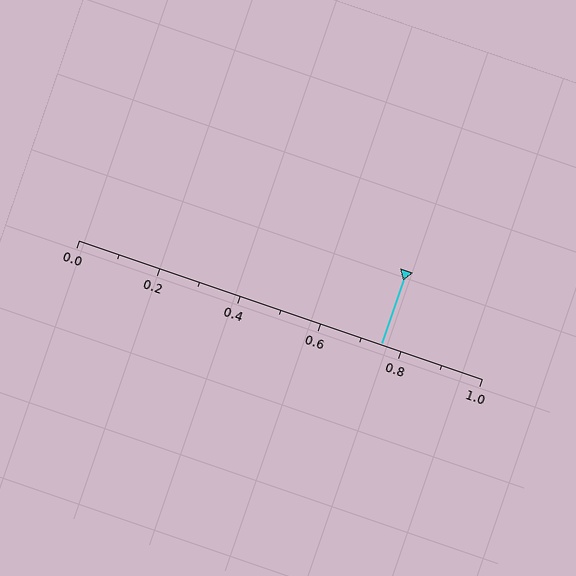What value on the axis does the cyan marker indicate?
The marker indicates approximately 0.75.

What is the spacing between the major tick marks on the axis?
The major ticks are spaced 0.2 apart.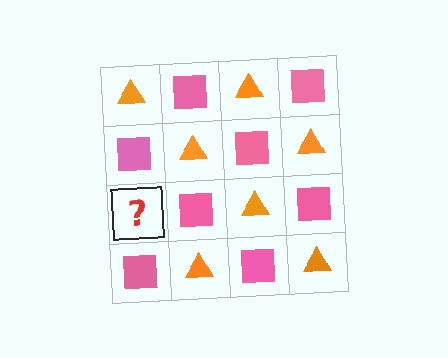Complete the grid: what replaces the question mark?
The question mark should be replaced with an orange triangle.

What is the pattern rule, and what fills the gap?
The rule is that it alternates orange triangle and pink square in a checkerboard pattern. The gap should be filled with an orange triangle.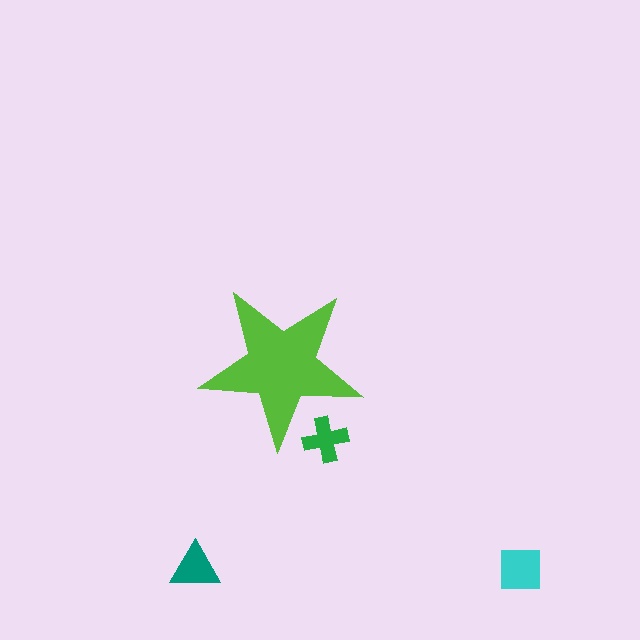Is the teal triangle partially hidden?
No, the teal triangle is fully visible.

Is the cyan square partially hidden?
No, the cyan square is fully visible.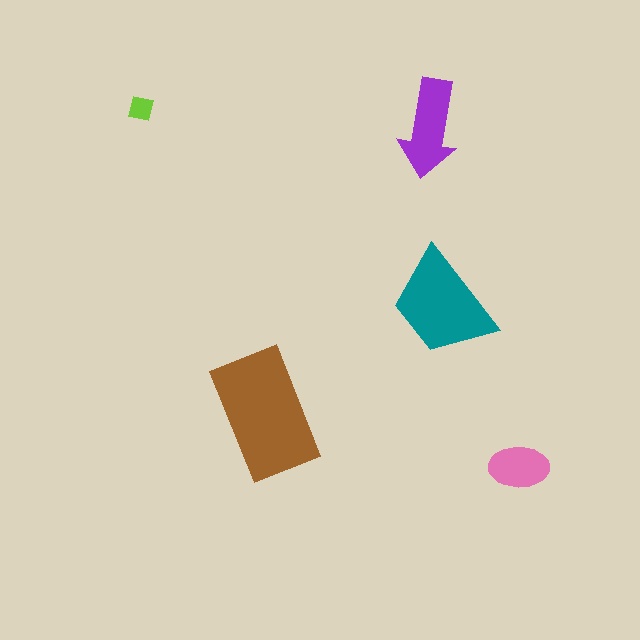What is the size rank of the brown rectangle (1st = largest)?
1st.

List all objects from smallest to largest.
The lime square, the pink ellipse, the purple arrow, the teal trapezoid, the brown rectangle.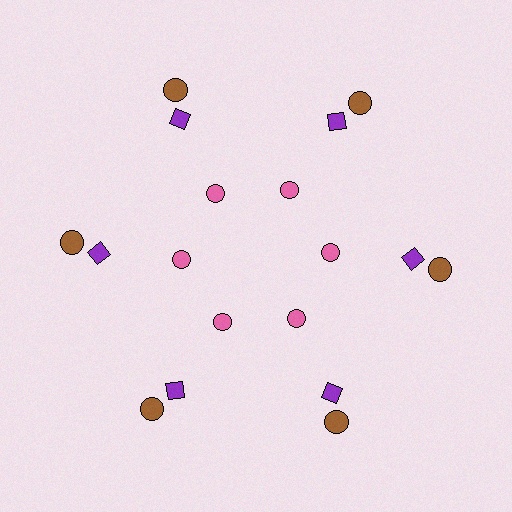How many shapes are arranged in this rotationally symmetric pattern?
There are 18 shapes, arranged in 6 groups of 3.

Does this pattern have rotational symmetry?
Yes, this pattern has 6-fold rotational symmetry. It looks the same after rotating 60 degrees around the center.